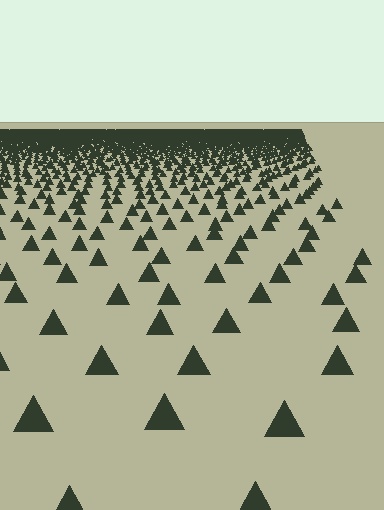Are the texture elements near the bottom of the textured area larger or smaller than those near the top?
Larger. Near the bottom, elements are closer to the viewer and appear at a bigger on-screen size.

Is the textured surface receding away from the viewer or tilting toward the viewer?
The surface is receding away from the viewer. Texture elements get smaller and denser toward the top.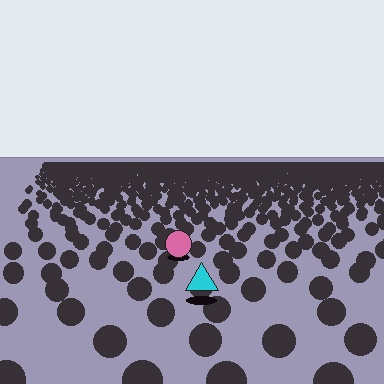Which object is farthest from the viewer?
The pink circle is farthest from the viewer. It appears smaller and the ground texture around it is denser.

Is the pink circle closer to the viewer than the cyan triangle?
No. The cyan triangle is closer — you can tell from the texture gradient: the ground texture is coarser near it.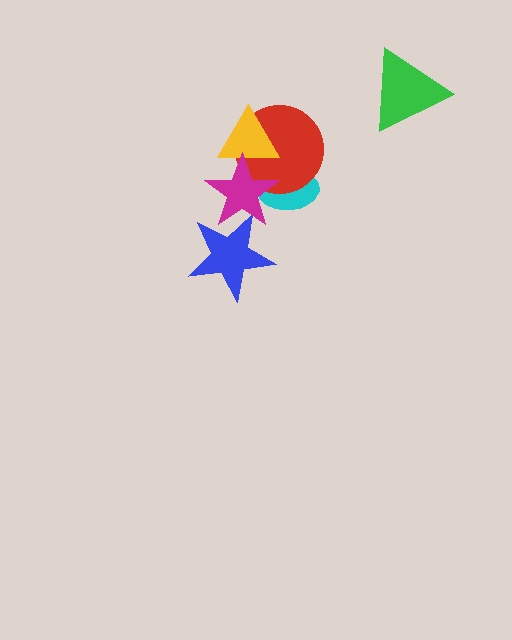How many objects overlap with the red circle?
3 objects overlap with the red circle.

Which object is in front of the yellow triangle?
The magenta star is in front of the yellow triangle.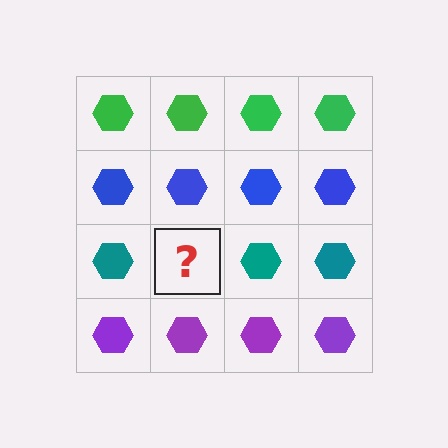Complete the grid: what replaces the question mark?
The question mark should be replaced with a teal hexagon.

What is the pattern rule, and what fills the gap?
The rule is that each row has a consistent color. The gap should be filled with a teal hexagon.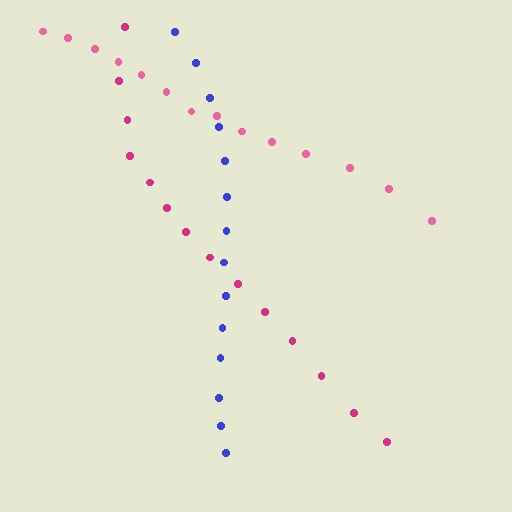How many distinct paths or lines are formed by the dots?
There are 3 distinct paths.